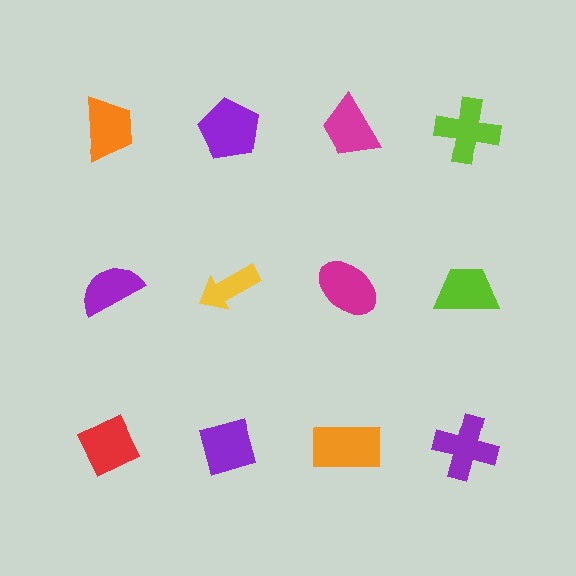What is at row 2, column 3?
A magenta ellipse.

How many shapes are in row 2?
4 shapes.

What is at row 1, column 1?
An orange trapezoid.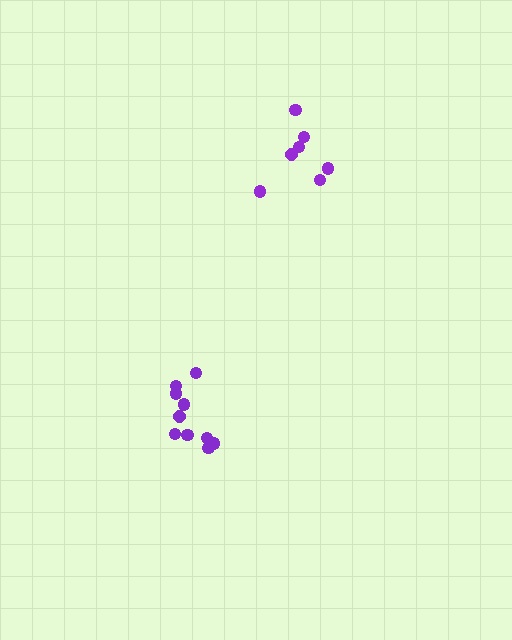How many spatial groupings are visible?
There are 2 spatial groupings.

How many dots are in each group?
Group 1: 10 dots, Group 2: 7 dots (17 total).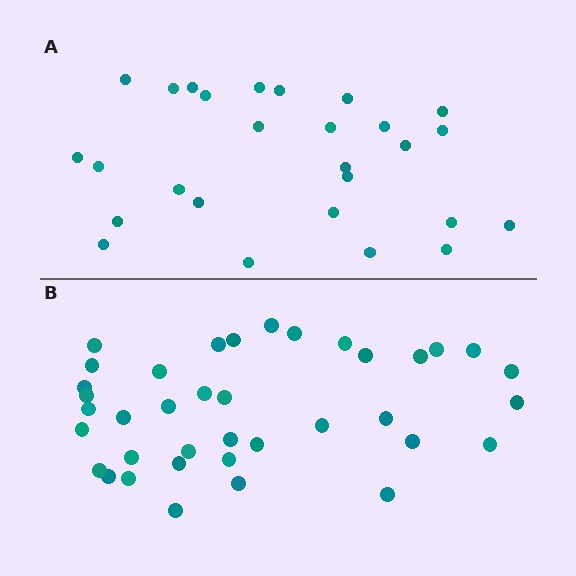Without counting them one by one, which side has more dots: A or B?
Region B (the bottom region) has more dots.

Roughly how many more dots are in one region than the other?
Region B has roughly 12 or so more dots than region A.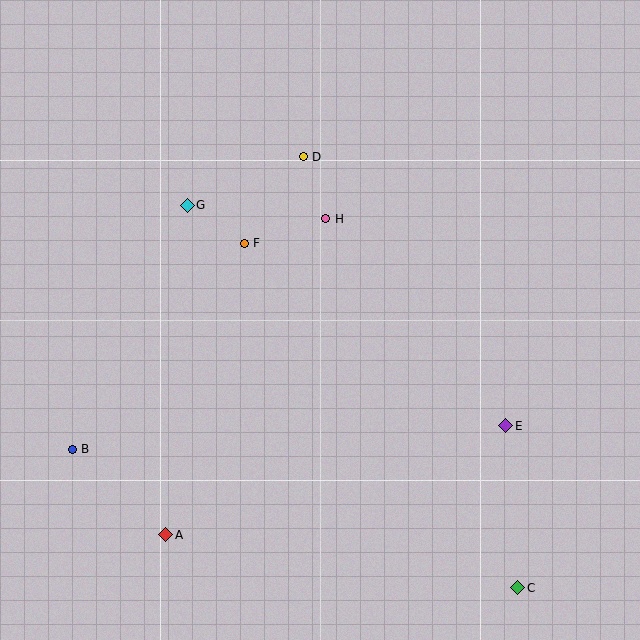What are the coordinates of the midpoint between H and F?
The midpoint between H and F is at (285, 231).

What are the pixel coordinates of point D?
Point D is at (303, 157).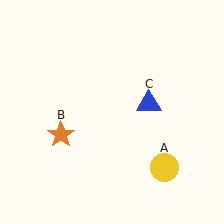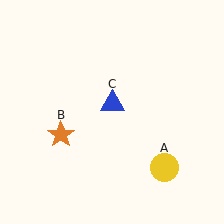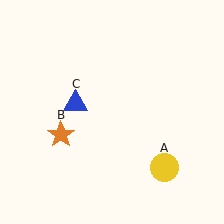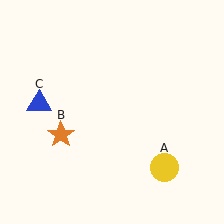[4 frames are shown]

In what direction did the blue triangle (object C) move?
The blue triangle (object C) moved left.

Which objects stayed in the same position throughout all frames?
Yellow circle (object A) and orange star (object B) remained stationary.